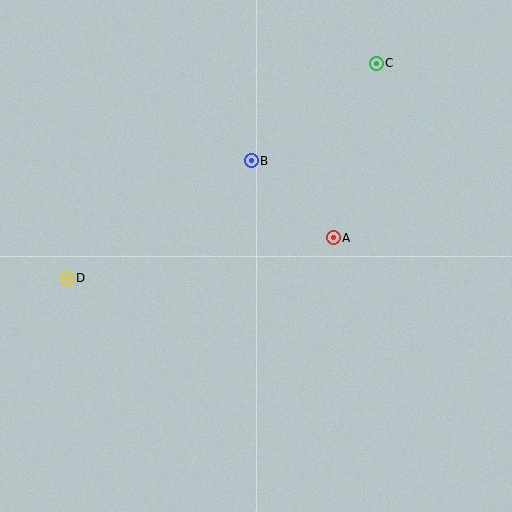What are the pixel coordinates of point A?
Point A is at (333, 238).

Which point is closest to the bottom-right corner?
Point A is closest to the bottom-right corner.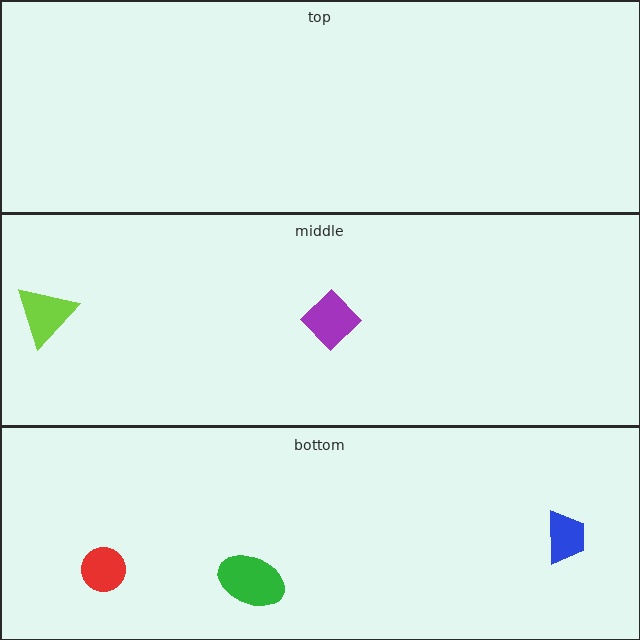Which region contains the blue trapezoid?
The bottom region.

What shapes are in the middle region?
The purple diamond, the lime triangle.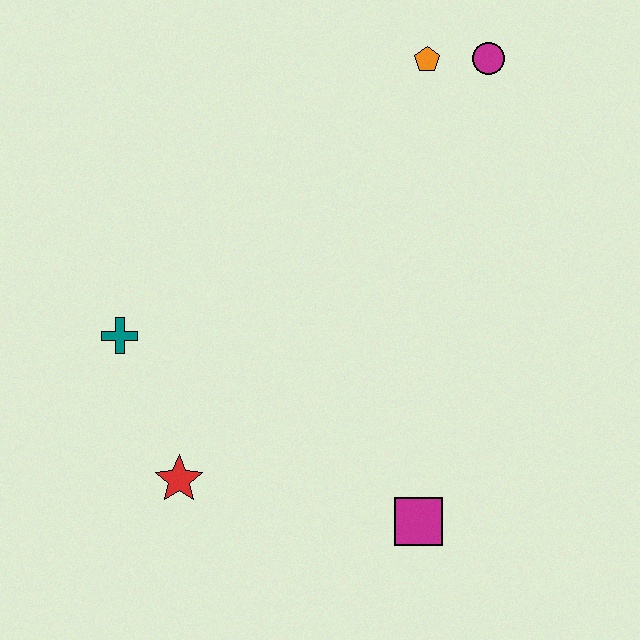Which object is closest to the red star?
The teal cross is closest to the red star.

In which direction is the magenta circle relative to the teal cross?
The magenta circle is to the right of the teal cross.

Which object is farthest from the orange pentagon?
The red star is farthest from the orange pentagon.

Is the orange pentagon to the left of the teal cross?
No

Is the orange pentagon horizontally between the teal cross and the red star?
No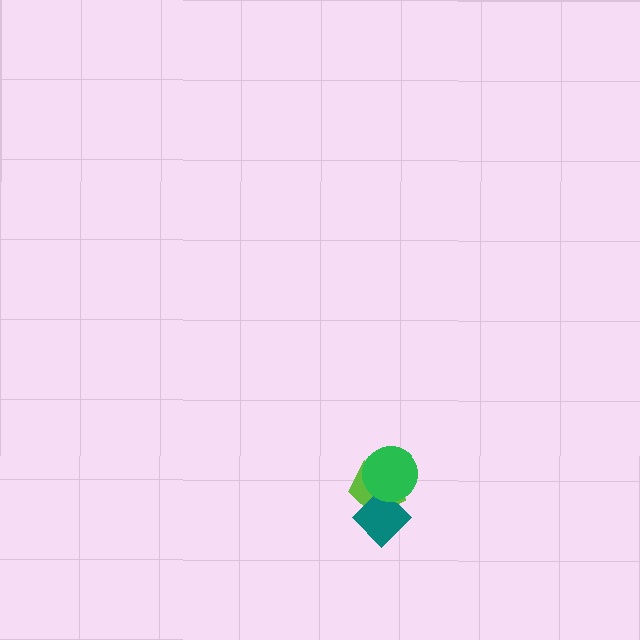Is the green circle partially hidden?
No, no other shape covers it.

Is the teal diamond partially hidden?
Yes, it is partially covered by another shape.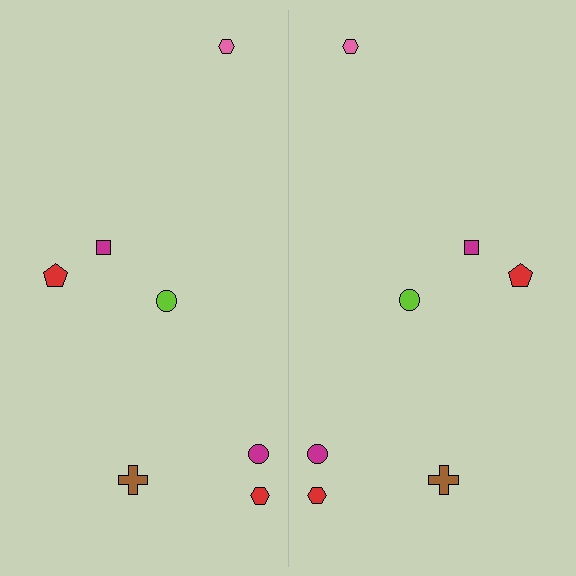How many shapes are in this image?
There are 14 shapes in this image.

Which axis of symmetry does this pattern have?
The pattern has a vertical axis of symmetry running through the center of the image.